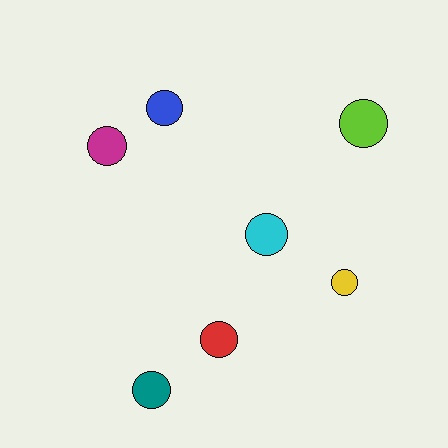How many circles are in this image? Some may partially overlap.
There are 7 circles.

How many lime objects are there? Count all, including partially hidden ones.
There is 1 lime object.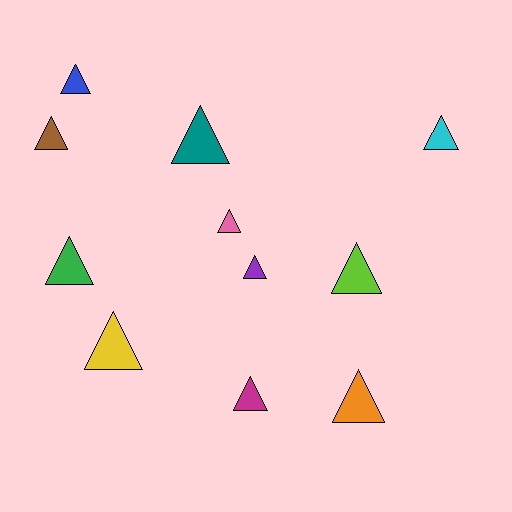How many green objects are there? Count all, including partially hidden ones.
There is 1 green object.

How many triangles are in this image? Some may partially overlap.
There are 11 triangles.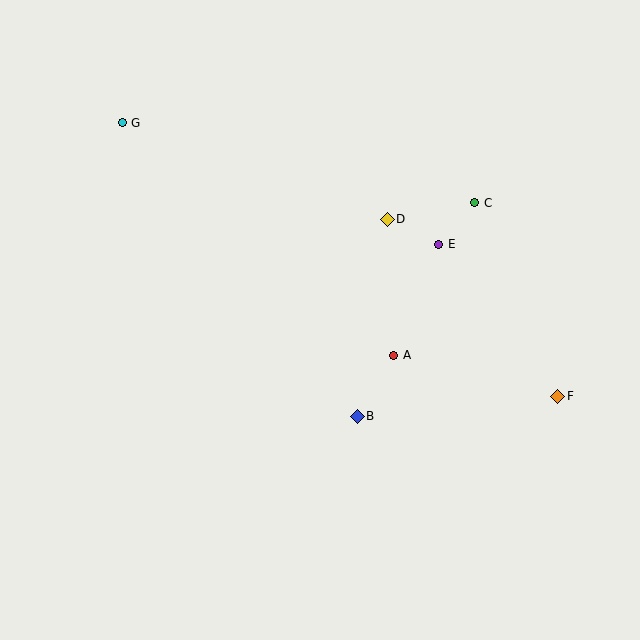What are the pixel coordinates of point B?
Point B is at (357, 416).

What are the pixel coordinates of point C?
Point C is at (475, 203).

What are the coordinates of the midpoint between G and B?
The midpoint between G and B is at (240, 270).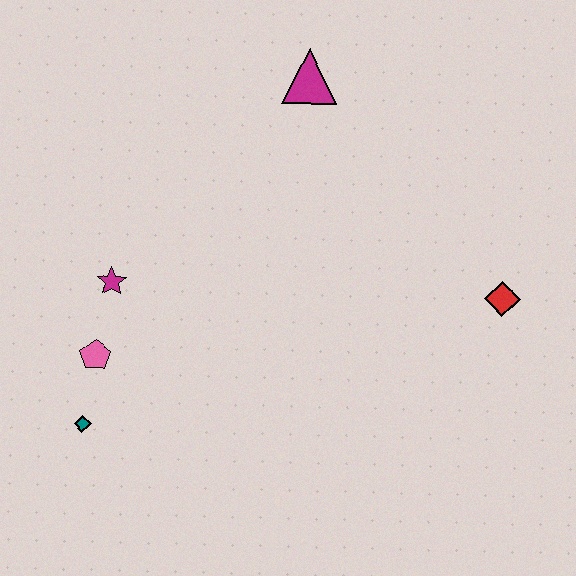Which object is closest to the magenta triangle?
The magenta star is closest to the magenta triangle.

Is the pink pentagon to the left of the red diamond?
Yes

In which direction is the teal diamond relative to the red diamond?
The teal diamond is to the left of the red diamond.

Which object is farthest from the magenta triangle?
The teal diamond is farthest from the magenta triangle.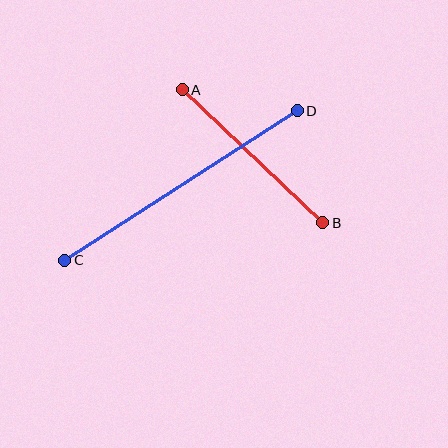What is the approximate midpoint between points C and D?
The midpoint is at approximately (181, 186) pixels.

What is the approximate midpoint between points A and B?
The midpoint is at approximately (252, 156) pixels.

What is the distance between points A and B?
The distance is approximately 193 pixels.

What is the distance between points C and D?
The distance is approximately 276 pixels.